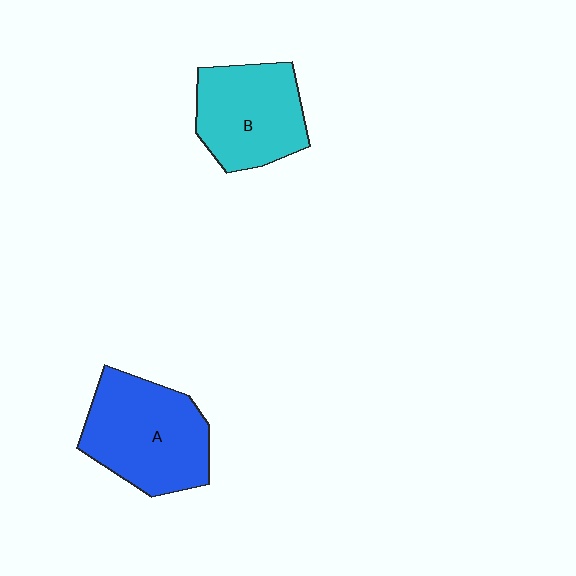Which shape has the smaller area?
Shape B (cyan).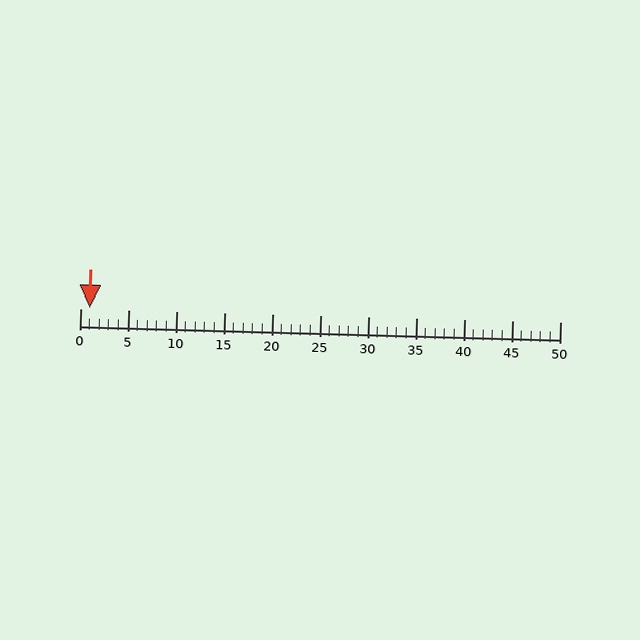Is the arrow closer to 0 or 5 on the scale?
The arrow is closer to 0.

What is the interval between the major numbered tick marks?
The major tick marks are spaced 5 units apart.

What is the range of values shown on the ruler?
The ruler shows values from 0 to 50.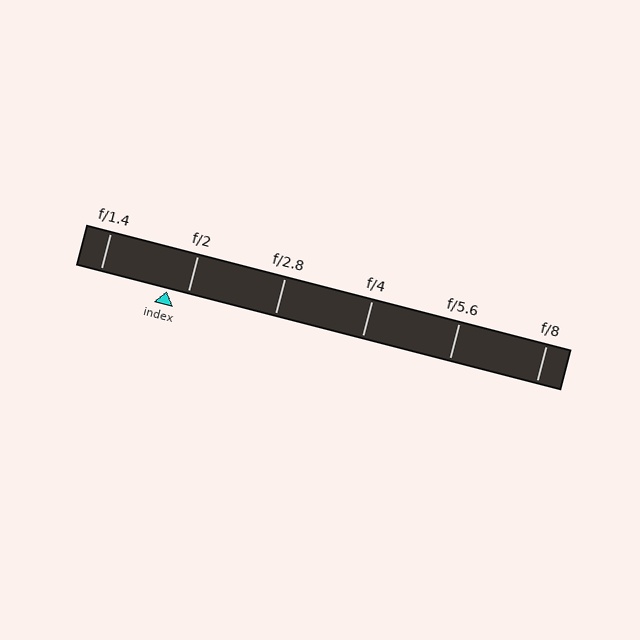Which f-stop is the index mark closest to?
The index mark is closest to f/2.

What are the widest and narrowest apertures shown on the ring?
The widest aperture shown is f/1.4 and the narrowest is f/8.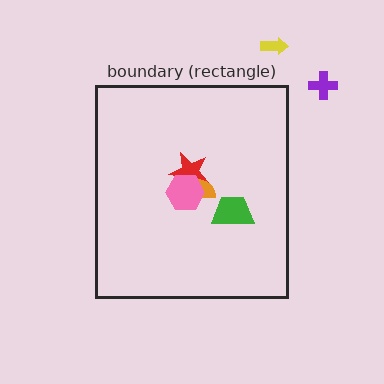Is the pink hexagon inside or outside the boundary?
Inside.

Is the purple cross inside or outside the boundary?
Outside.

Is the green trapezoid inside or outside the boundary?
Inside.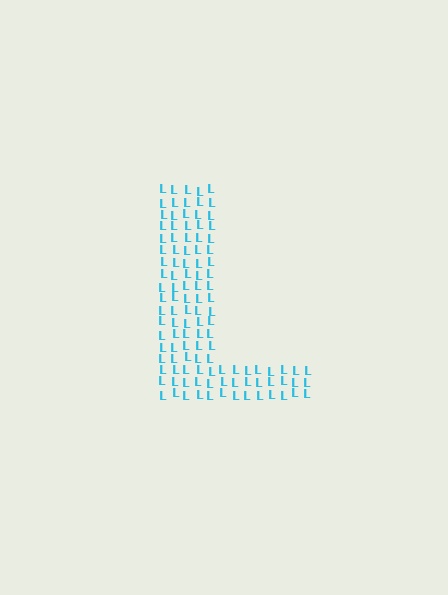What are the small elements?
The small elements are letter L's.